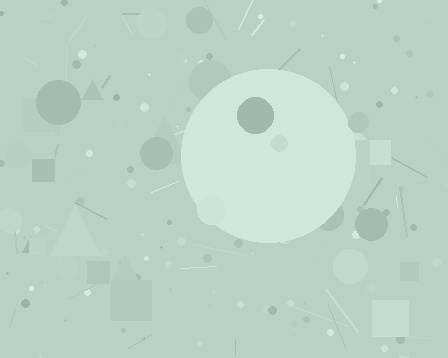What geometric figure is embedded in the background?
A circle is embedded in the background.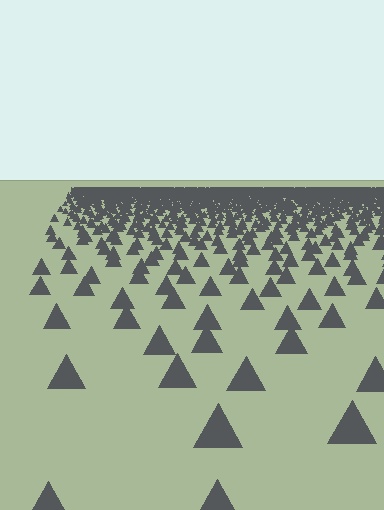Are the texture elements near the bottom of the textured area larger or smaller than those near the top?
Larger. Near the bottom, elements are closer to the viewer and appear at a bigger on-screen size.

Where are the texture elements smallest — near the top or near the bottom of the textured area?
Near the top.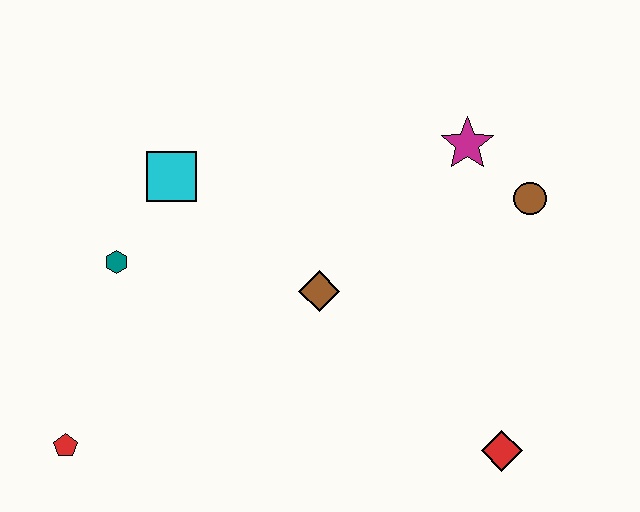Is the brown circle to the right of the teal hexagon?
Yes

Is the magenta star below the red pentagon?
No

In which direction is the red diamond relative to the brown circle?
The red diamond is below the brown circle.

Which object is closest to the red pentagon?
The teal hexagon is closest to the red pentagon.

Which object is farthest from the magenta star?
The red pentagon is farthest from the magenta star.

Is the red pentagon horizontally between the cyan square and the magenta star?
No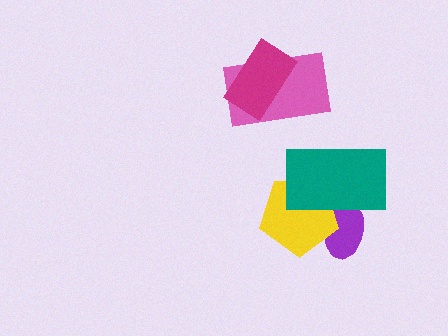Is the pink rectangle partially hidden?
Yes, it is partially covered by another shape.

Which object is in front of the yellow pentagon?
The teal rectangle is in front of the yellow pentagon.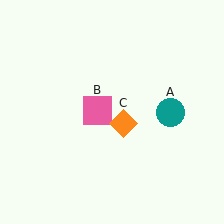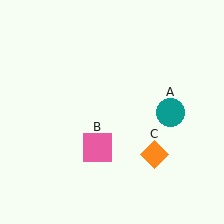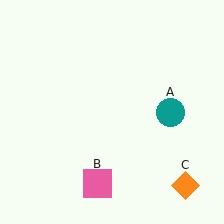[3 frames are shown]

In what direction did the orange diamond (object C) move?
The orange diamond (object C) moved down and to the right.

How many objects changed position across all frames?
2 objects changed position: pink square (object B), orange diamond (object C).